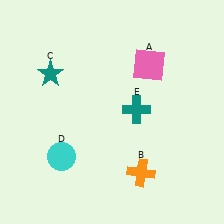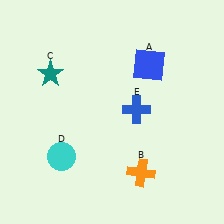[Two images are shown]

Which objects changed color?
A changed from pink to blue. E changed from teal to blue.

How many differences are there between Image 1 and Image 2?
There are 2 differences between the two images.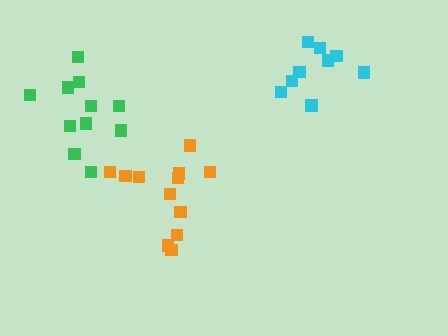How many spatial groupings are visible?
There are 3 spatial groupings.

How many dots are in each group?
Group 1: 12 dots, Group 2: 9 dots, Group 3: 11 dots (32 total).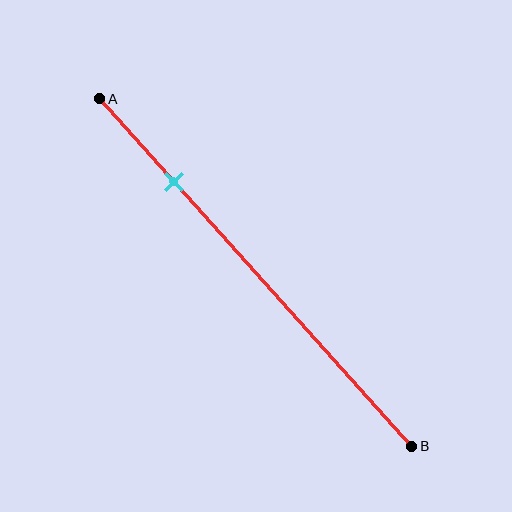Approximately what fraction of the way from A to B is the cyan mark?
The cyan mark is approximately 25% of the way from A to B.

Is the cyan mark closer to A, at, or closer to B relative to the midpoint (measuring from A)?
The cyan mark is closer to point A than the midpoint of segment AB.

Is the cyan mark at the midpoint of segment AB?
No, the mark is at about 25% from A, not at the 50% midpoint.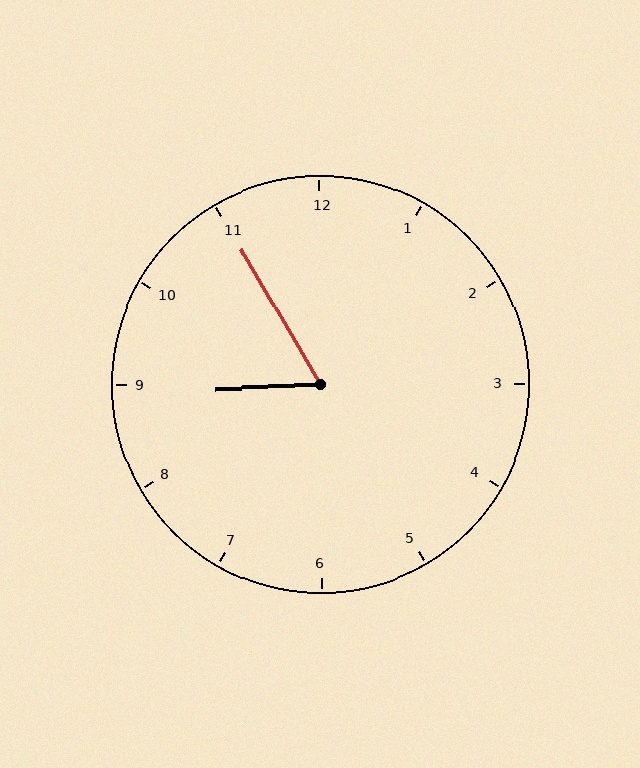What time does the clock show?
8:55.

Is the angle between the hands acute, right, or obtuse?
It is acute.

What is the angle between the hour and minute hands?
Approximately 62 degrees.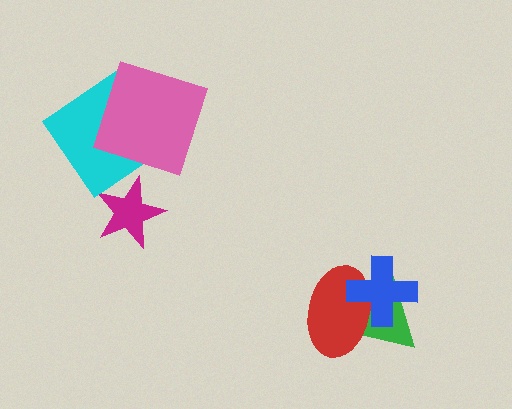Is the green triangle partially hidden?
Yes, it is partially covered by another shape.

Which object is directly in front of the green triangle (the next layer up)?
The red ellipse is directly in front of the green triangle.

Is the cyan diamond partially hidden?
Yes, it is partially covered by another shape.